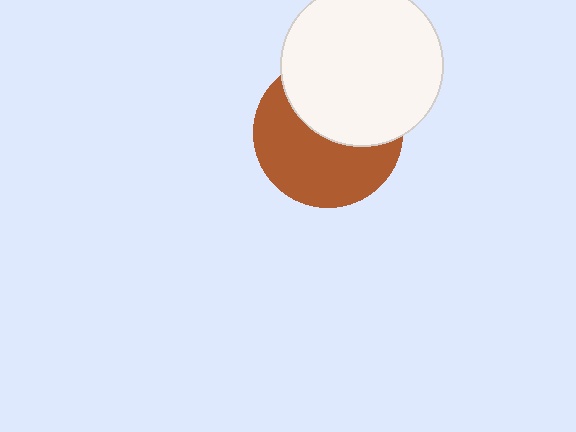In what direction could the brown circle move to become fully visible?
The brown circle could move down. That would shift it out from behind the white circle entirely.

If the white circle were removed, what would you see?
You would see the complete brown circle.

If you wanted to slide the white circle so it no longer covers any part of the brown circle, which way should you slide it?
Slide it up — that is the most direct way to separate the two shapes.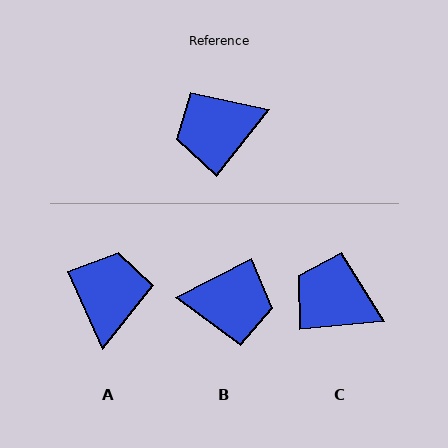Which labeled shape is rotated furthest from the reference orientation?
B, about 155 degrees away.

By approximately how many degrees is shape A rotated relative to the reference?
Approximately 117 degrees clockwise.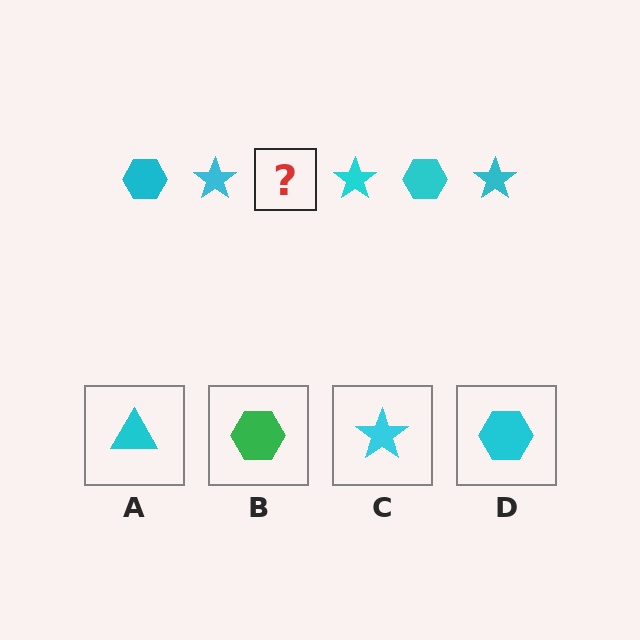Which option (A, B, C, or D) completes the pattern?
D.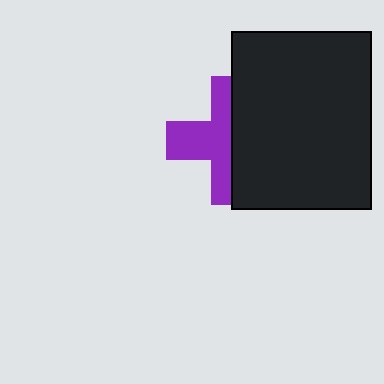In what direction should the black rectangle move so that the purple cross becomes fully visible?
The black rectangle should move right. That is the shortest direction to clear the overlap and leave the purple cross fully visible.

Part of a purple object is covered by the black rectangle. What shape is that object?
It is a cross.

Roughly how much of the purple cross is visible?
About half of it is visible (roughly 52%).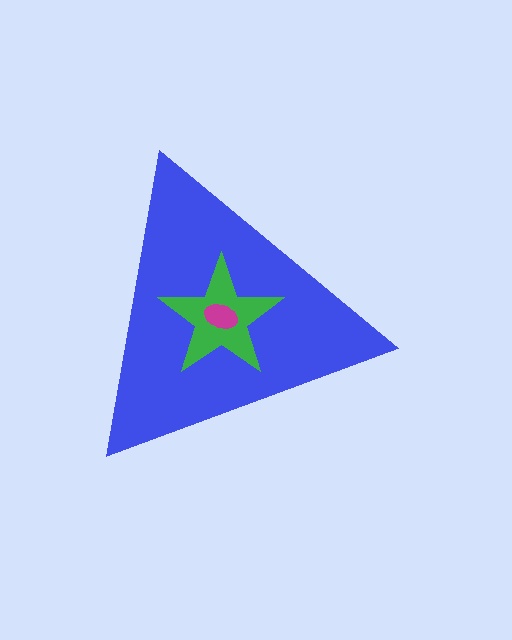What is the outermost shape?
The blue triangle.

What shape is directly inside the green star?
The magenta ellipse.